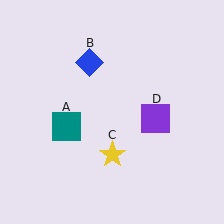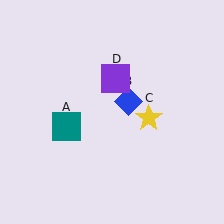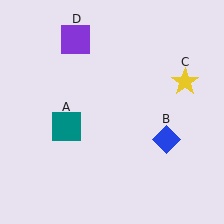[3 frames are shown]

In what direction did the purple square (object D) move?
The purple square (object D) moved up and to the left.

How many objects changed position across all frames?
3 objects changed position: blue diamond (object B), yellow star (object C), purple square (object D).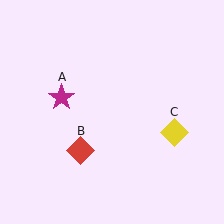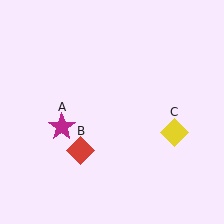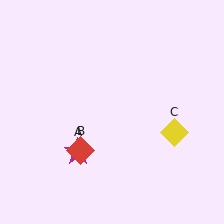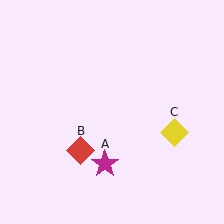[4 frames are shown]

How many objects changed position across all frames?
1 object changed position: magenta star (object A).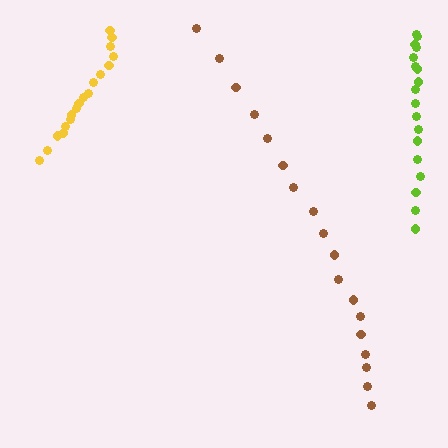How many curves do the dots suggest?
There are 3 distinct paths.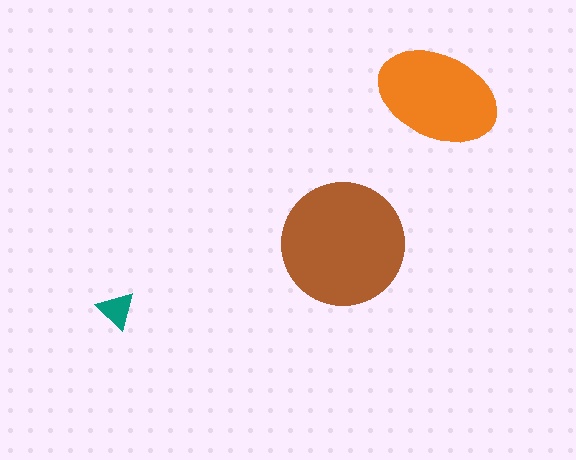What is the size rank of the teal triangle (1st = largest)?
3rd.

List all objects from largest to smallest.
The brown circle, the orange ellipse, the teal triangle.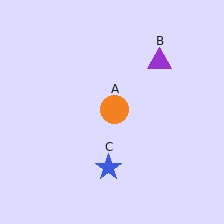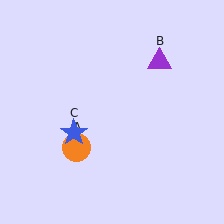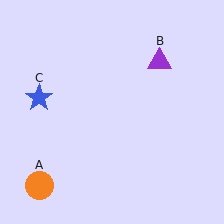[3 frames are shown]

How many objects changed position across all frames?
2 objects changed position: orange circle (object A), blue star (object C).